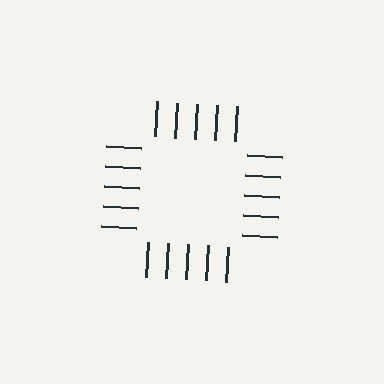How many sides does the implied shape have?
4 sides — the line-ends trace a square.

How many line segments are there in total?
20 — 5 along each of the 4 edges.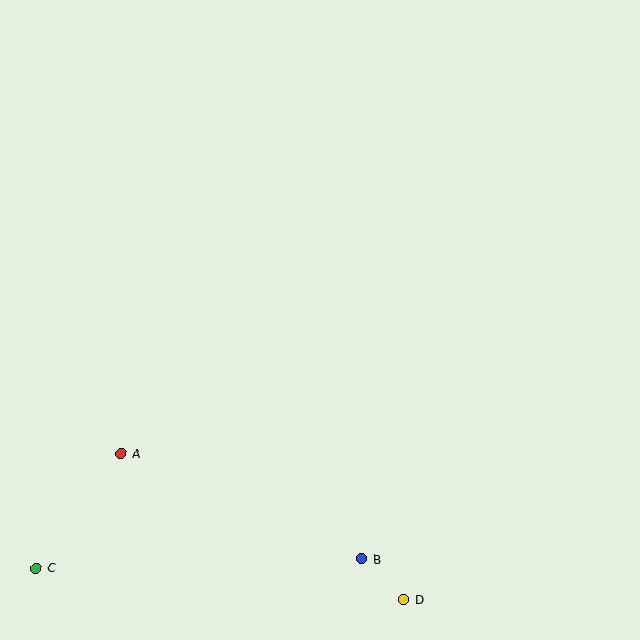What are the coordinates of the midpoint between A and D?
The midpoint between A and D is at (262, 527).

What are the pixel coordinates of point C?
Point C is at (36, 568).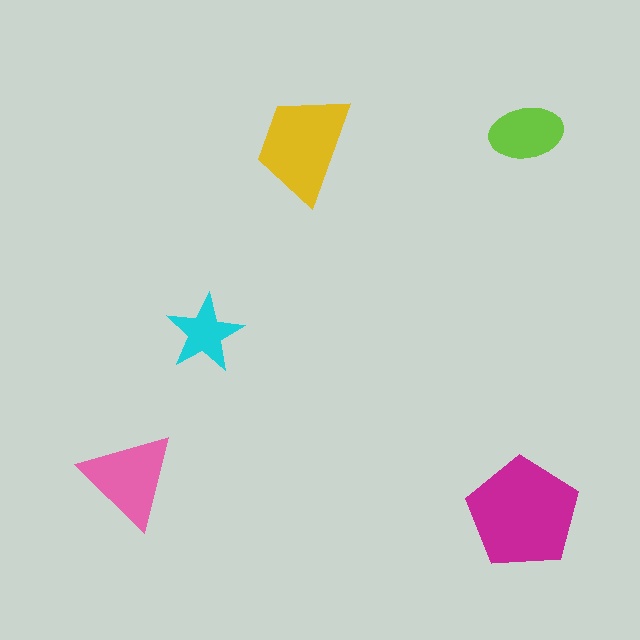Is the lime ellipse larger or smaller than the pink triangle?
Smaller.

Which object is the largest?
The magenta pentagon.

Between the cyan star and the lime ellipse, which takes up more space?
The lime ellipse.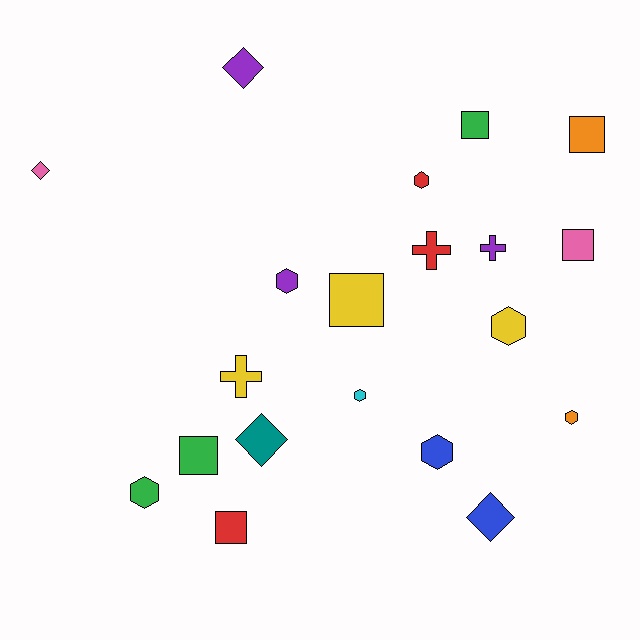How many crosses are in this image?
There are 3 crosses.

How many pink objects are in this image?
There are 2 pink objects.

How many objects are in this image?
There are 20 objects.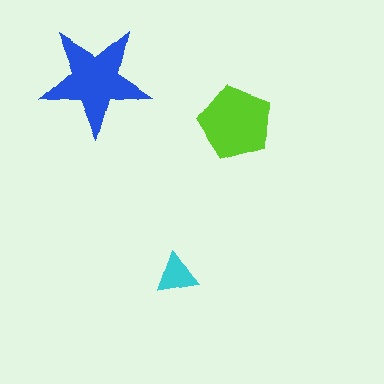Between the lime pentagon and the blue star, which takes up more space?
The blue star.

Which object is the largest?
The blue star.